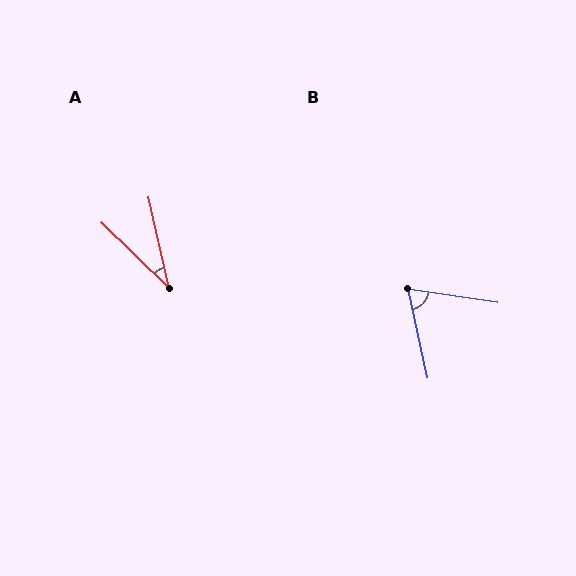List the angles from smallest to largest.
A (33°), B (69°).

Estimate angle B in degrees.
Approximately 69 degrees.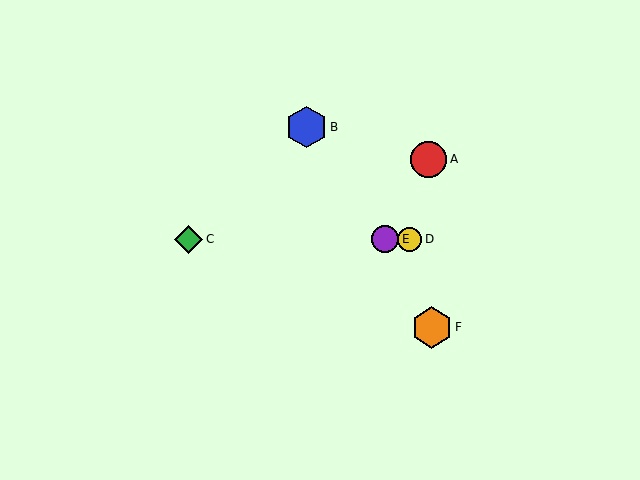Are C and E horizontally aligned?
Yes, both are at y≈239.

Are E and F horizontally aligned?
No, E is at y≈239 and F is at y≈327.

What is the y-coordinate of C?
Object C is at y≈239.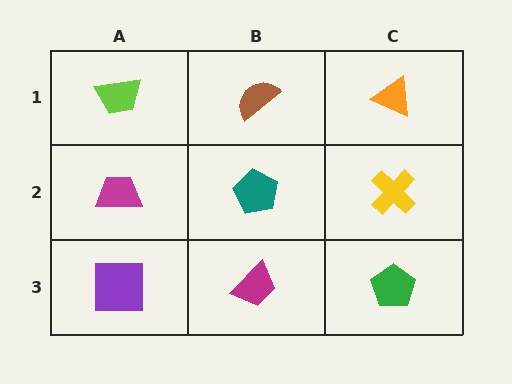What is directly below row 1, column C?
A yellow cross.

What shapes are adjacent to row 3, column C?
A yellow cross (row 2, column C), a magenta trapezoid (row 3, column B).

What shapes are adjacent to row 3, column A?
A magenta trapezoid (row 2, column A), a magenta trapezoid (row 3, column B).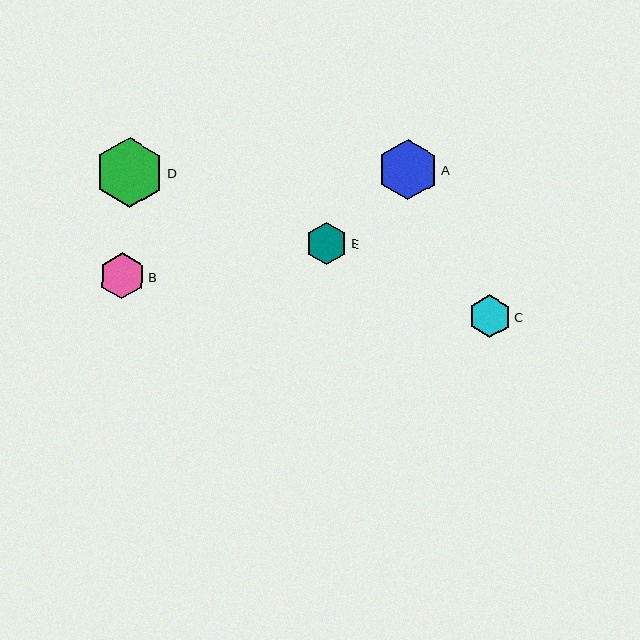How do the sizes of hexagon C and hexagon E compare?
Hexagon C and hexagon E are approximately the same size.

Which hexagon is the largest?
Hexagon D is the largest with a size of approximately 70 pixels.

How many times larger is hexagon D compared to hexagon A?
Hexagon D is approximately 1.2 times the size of hexagon A.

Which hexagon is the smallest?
Hexagon E is the smallest with a size of approximately 42 pixels.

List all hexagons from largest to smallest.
From largest to smallest: D, A, B, C, E.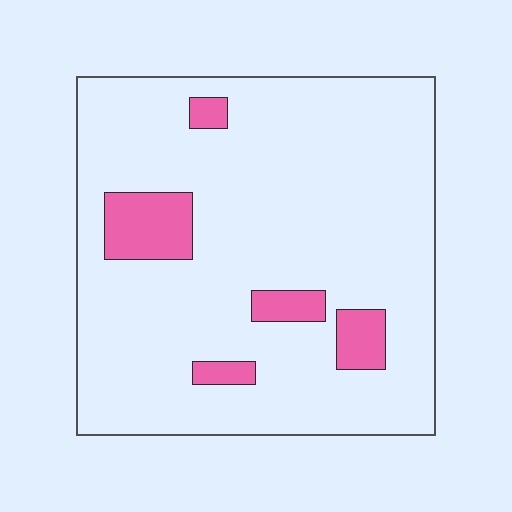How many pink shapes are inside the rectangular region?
5.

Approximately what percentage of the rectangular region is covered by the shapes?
Approximately 10%.